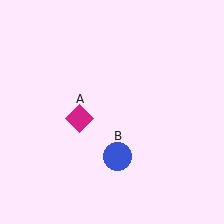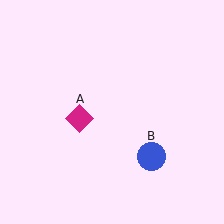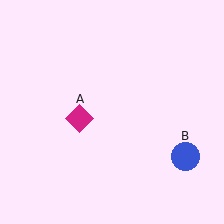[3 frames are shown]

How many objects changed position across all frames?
1 object changed position: blue circle (object B).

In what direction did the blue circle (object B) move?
The blue circle (object B) moved right.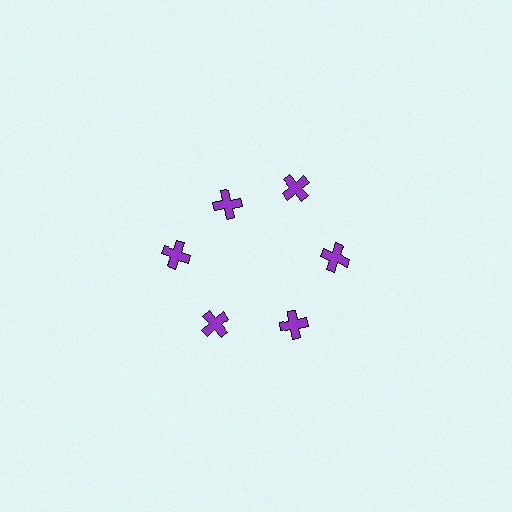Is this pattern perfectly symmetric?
No. The 6 purple crosses are arranged in a ring, but one element near the 11 o'clock position is pulled inward toward the center, breaking the 6-fold rotational symmetry.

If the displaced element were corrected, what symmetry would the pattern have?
It would have 6-fold rotational symmetry — the pattern would map onto itself every 60 degrees.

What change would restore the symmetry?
The symmetry would be restored by moving it outward, back onto the ring so that all 6 crosses sit at equal angles and equal distance from the center.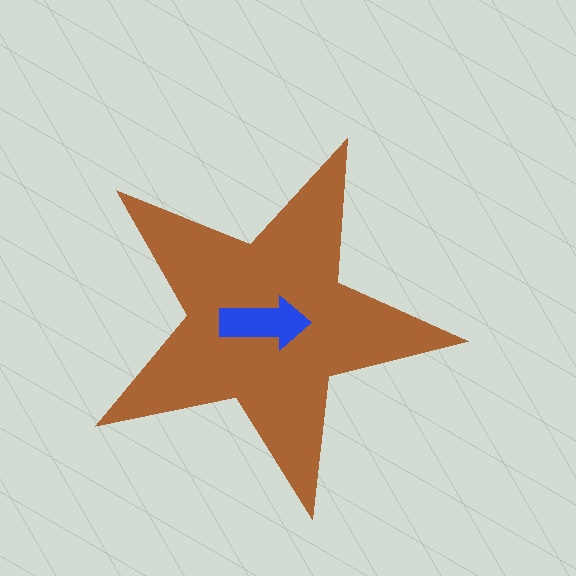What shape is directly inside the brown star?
The blue arrow.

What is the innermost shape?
The blue arrow.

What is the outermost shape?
The brown star.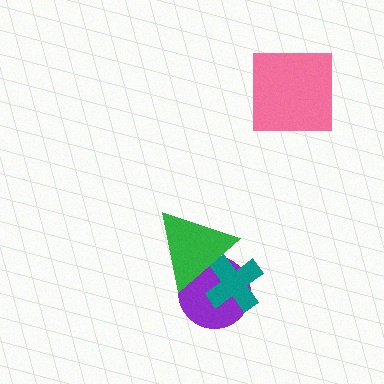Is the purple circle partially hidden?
Yes, it is partially covered by another shape.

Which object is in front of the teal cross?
The green triangle is in front of the teal cross.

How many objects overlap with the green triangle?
2 objects overlap with the green triangle.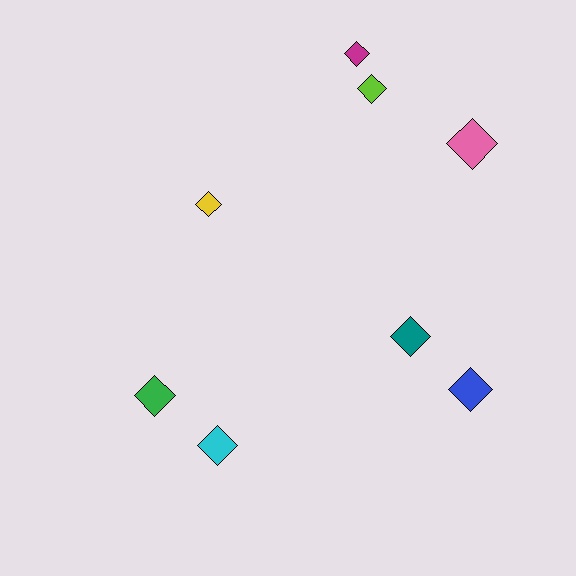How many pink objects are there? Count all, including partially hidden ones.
There is 1 pink object.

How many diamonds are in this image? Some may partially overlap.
There are 8 diamonds.